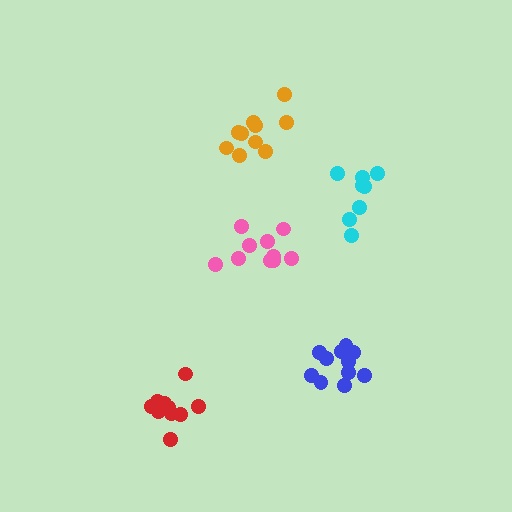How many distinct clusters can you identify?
There are 5 distinct clusters.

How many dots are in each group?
Group 1: 11 dots, Group 2: 10 dots, Group 3: 8 dots, Group 4: 10 dots, Group 5: 10 dots (49 total).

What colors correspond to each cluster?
The clusters are colored: blue, orange, cyan, red, pink.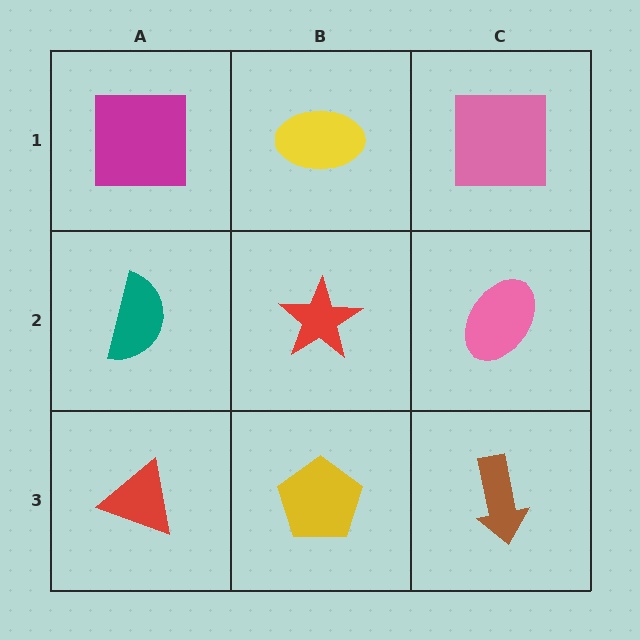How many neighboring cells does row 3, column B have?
3.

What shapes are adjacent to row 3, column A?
A teal semicircle (row 2, column A), a yellow pentagon (row 3, column B).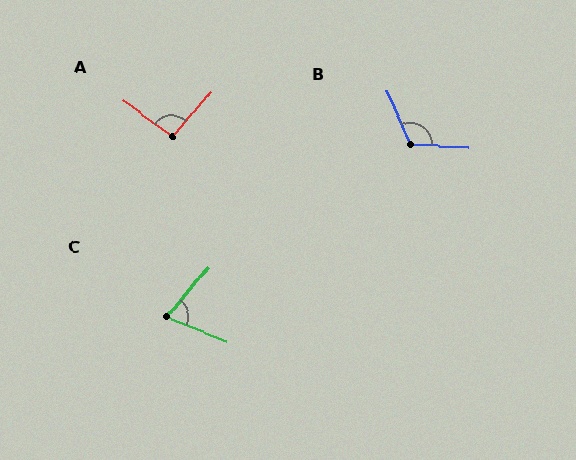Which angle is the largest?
B, at approximately 117 degrees.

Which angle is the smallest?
C, at approximately 73 degrees.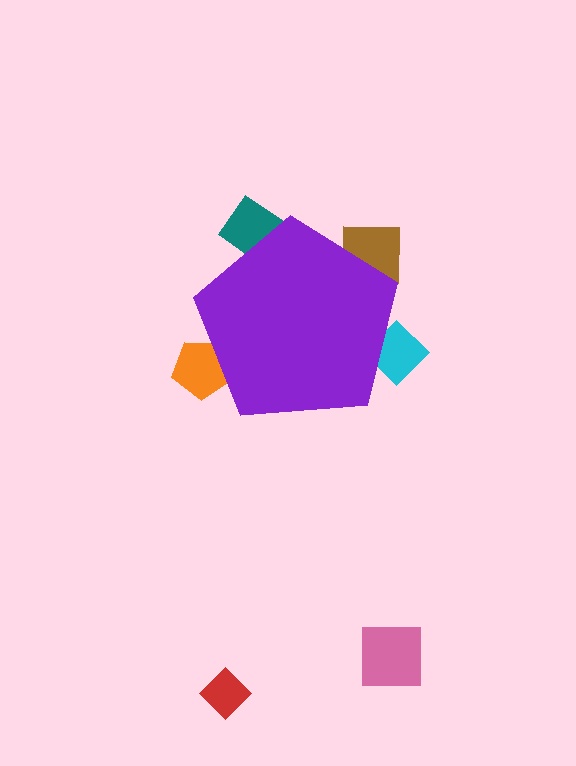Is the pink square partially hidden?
No, the pink square is fully visible.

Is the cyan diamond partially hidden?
Yes, the cyan diamond is partially hidden behind the purple pentagon.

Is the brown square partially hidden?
Yes, the brown square is partially hidden behind the purple pentagon.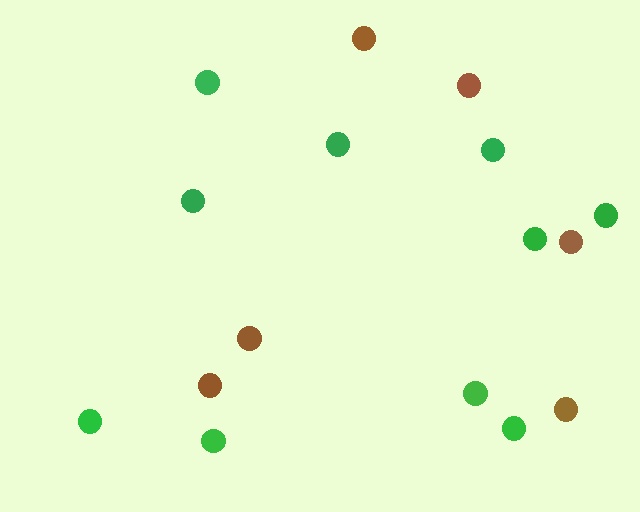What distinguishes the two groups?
There are 2 groups: one group of green circles (10) and one group of brown circles (6).